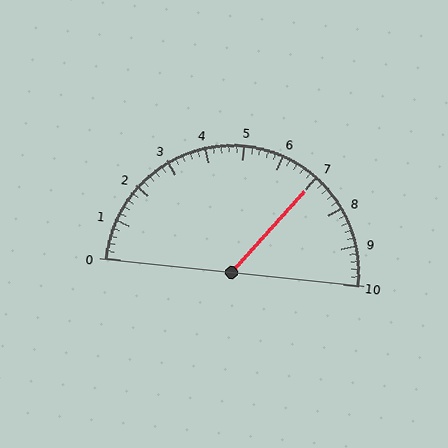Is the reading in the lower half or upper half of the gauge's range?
The reading is in the upper half of the range (0 to 10).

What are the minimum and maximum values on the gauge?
The gauge ranges from 0 to 10.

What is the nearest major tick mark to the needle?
The nearest major tick mark is 7.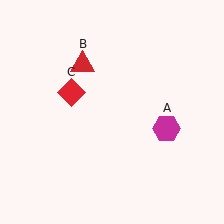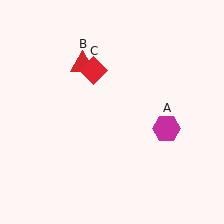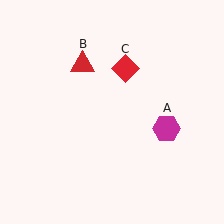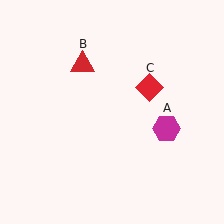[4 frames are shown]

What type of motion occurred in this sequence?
The red diamond (object C) rotated clockwise around the center of the scene.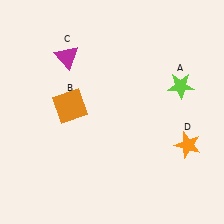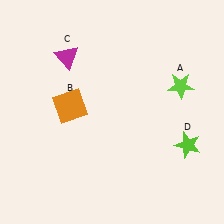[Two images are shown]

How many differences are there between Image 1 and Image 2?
There is 1 difference between the two images.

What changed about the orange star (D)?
In Image 1, D is orange. In Image 2, it changed to lime.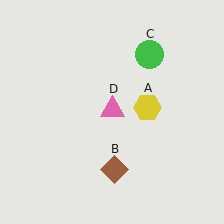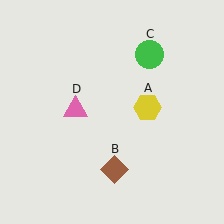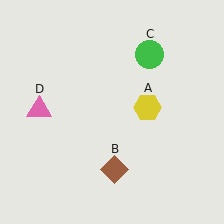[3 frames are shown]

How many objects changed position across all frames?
1 object changed position: pink triangle (object D).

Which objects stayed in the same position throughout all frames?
Yellow hexagon (object A) and brown diamond (object B) and green circle (object C) remained stationary.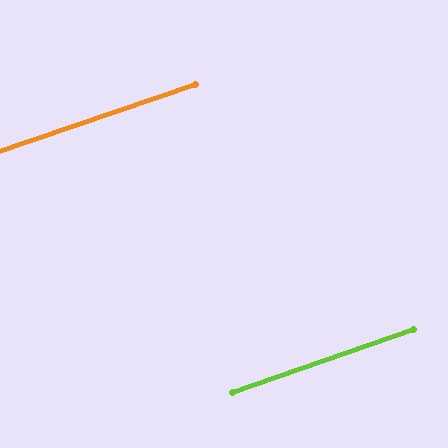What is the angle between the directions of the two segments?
Approximately 1 degree.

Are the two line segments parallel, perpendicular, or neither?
Parallel — their directions differ by only 0.7°.